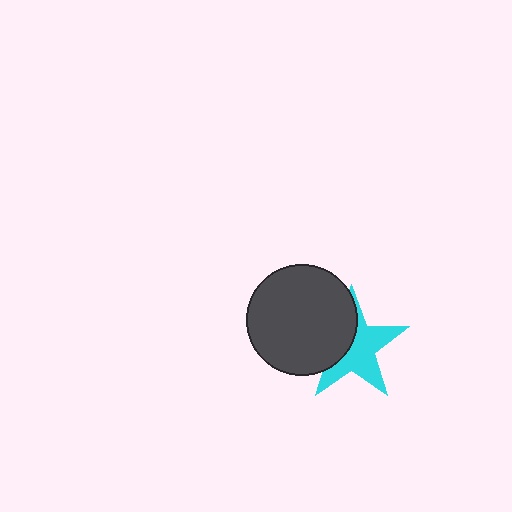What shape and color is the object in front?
The object in front is a dark gray circle.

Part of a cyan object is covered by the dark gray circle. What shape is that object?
It is a star.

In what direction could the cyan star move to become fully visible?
The cyan star could move right. That would shift it out from behind the dark gray circle entirely.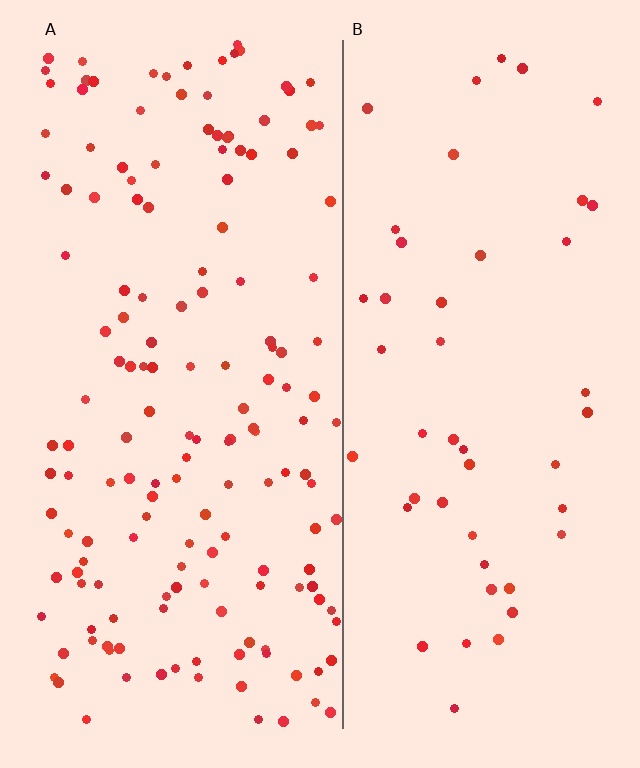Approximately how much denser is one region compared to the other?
Approximately 3.3× — region A over region B.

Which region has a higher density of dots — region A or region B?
A (the left).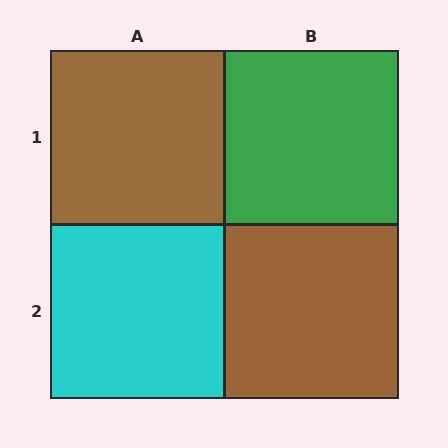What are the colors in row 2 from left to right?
Cyan, brown.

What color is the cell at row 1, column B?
Green.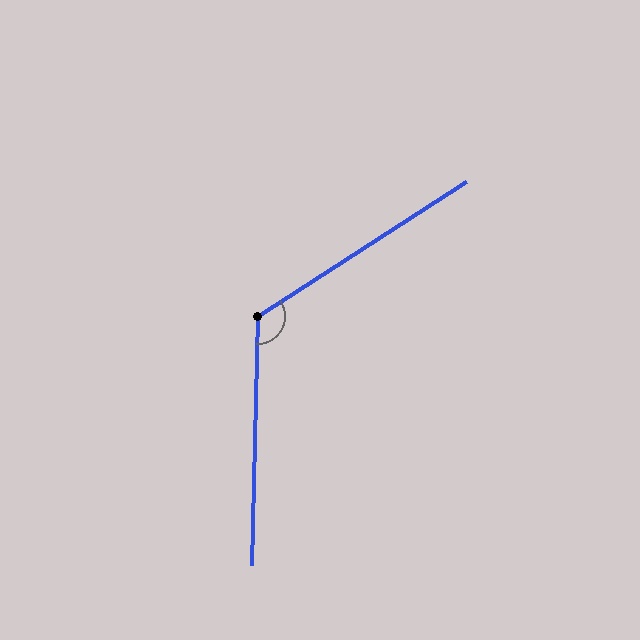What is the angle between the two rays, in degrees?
Approximately 124 degrees.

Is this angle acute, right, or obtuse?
It is obtuse.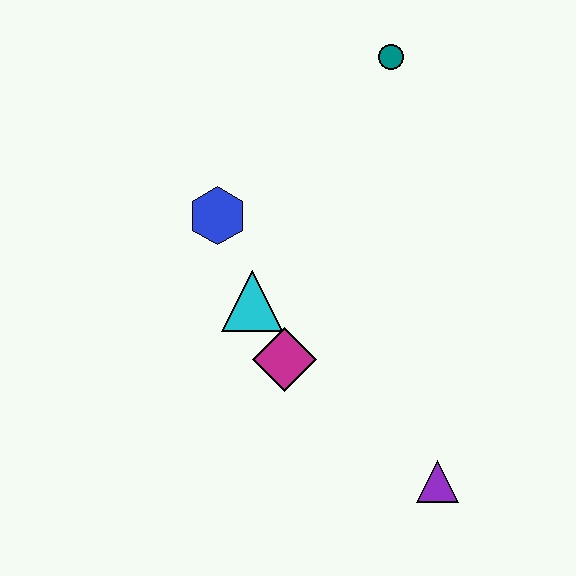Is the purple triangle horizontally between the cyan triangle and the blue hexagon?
No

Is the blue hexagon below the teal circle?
Yes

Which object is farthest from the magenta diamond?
The teal circle is farthest from the magenta diamond.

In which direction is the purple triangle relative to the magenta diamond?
The purple triangle is to the right of the magenta diamond.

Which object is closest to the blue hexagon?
The cyan triangle is closest to the blue hexagon.